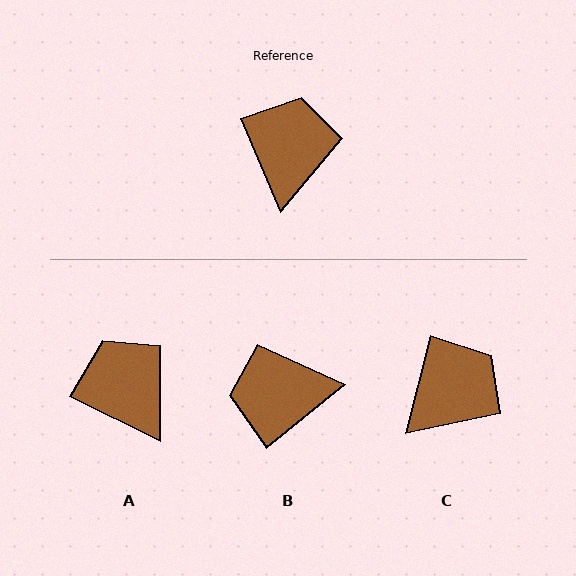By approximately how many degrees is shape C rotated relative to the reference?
Approximately 37 degrees clockwise.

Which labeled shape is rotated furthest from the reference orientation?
B, about 106 degrees away.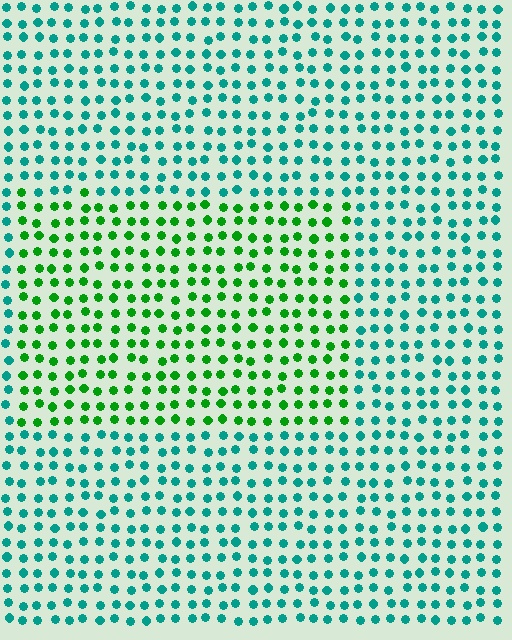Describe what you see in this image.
The image is filled with small teal elements in a uniform arrangement. A rectangle-shaped region is visible where the elements are tinted to a slightly different hue, forming a subtle color boundary.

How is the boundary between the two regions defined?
The boundary is defined purely by a slight shift in hue (about 49 degrees). Spacing, size, and orientation are identical on both sides.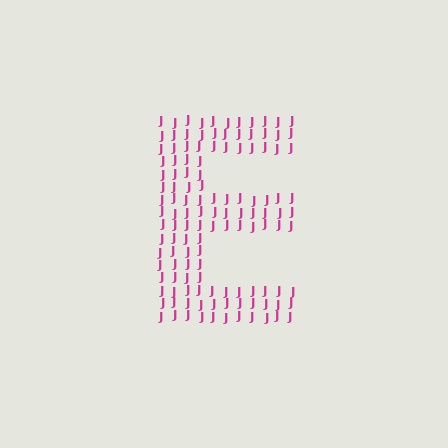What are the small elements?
The small elements are letter J's.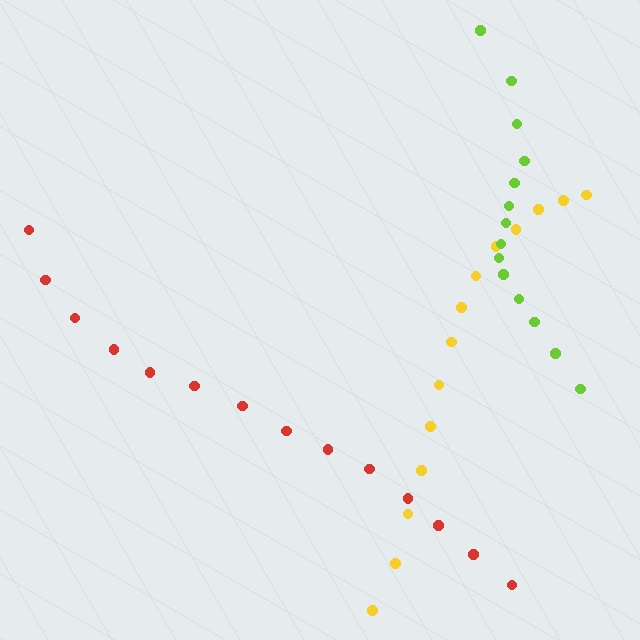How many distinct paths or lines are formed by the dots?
There are 3 distinct paths.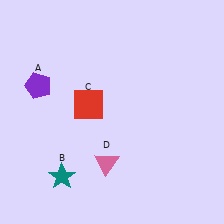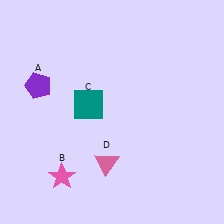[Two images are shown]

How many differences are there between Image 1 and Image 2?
There are 2 differences between the two images.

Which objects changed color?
B changed from teal to pink. C changed from red to teal.